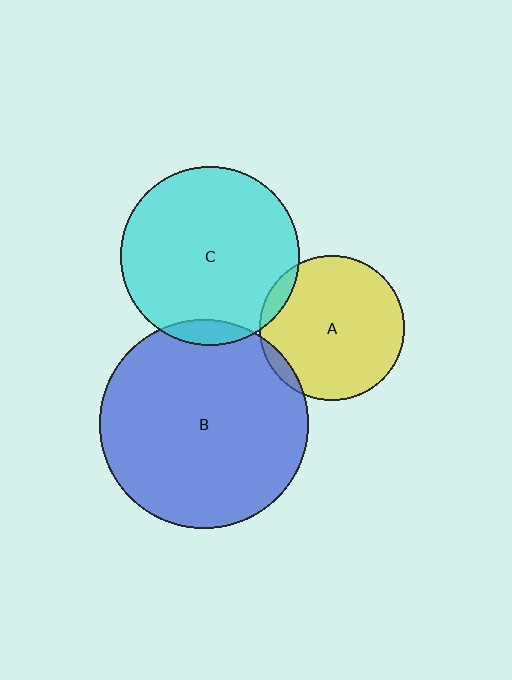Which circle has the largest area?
Circle B (blue).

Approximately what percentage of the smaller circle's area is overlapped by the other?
Approximately 5%.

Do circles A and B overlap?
Yes.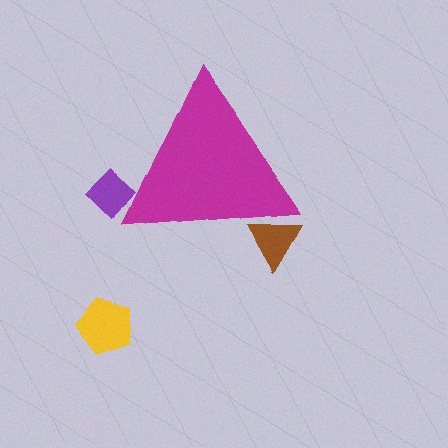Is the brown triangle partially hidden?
Yes, the brown triangle is partially hidden behind the magenta triangle.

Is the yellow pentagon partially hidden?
No, the yellow pentagon is fully visible.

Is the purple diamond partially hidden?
Yes, the purple diamond is partially hidden behind the magenta triangle.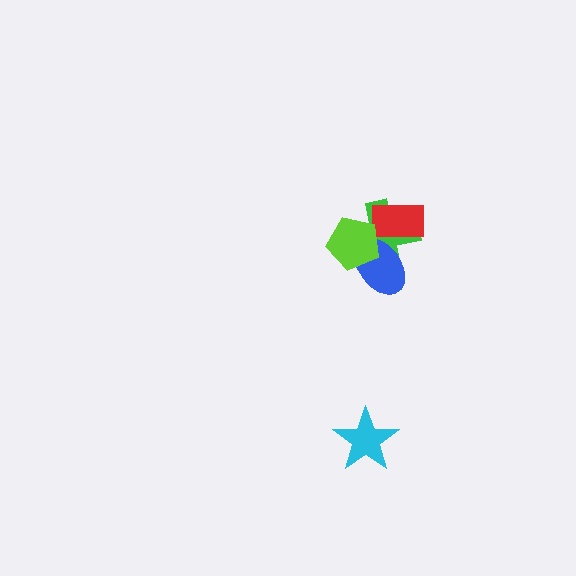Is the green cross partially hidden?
Yes, it is partially covered by another shape.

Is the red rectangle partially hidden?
Yes, it is partially covered by another shape.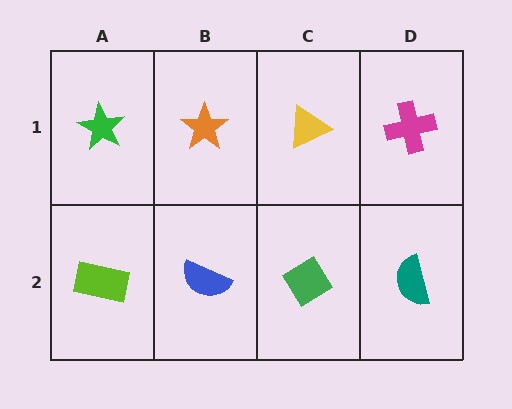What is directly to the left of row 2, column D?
A green diamond.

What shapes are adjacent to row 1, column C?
A green diamond (row 2, column C), an orange star (row 1, column B), a magenta cross (row 1, column D).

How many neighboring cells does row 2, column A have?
2.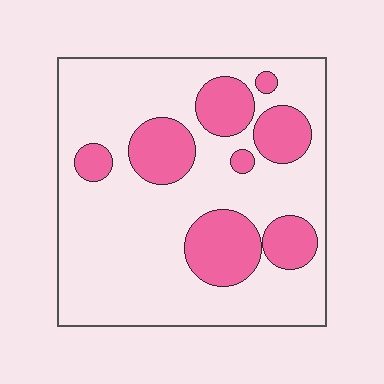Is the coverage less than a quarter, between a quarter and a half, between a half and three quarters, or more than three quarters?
Between a quarter and a half.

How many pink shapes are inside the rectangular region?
8.